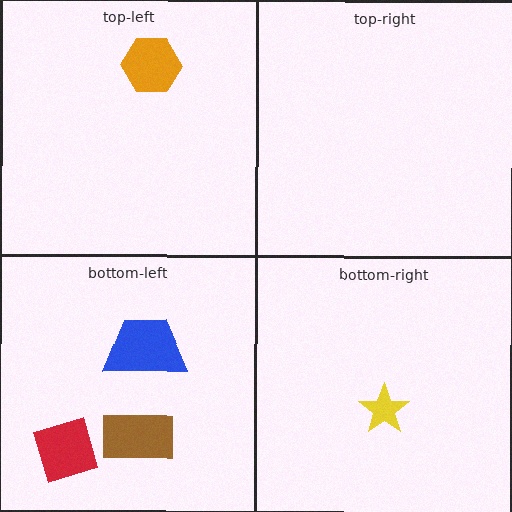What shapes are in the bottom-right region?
The yellow star.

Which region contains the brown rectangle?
The bottom-left region.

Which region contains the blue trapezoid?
The bottom-left region.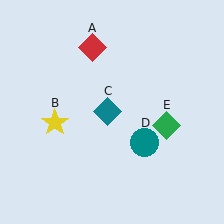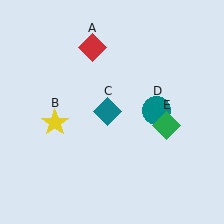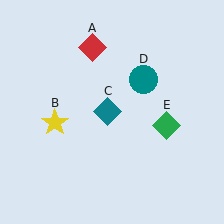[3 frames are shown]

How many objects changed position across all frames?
1 object changed position: teal circle (object D).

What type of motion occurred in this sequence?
The teal circle (object D) rotated counterclockwise around the center of the scene.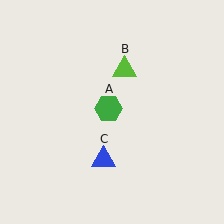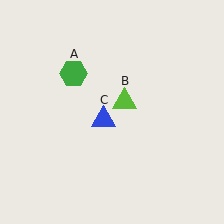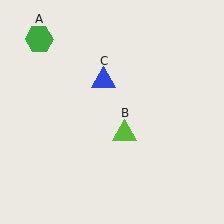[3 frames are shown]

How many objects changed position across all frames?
3 objects changed position: green hexagon (object A), lime triangle (object B), blue triangle (object C).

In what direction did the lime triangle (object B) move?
The lime triangle (object B) moved down.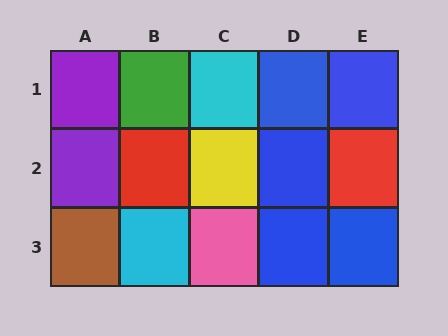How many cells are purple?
2 cells are purple.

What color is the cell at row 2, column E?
Red.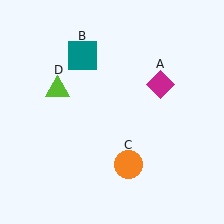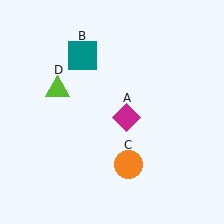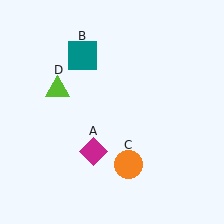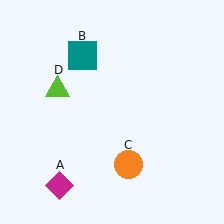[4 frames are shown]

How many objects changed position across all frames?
1 object changed position: magenta diamond (object A).